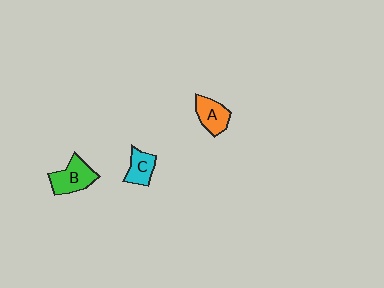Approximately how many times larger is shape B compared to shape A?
Approximately 1.2 times.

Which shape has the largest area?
Shape B (green).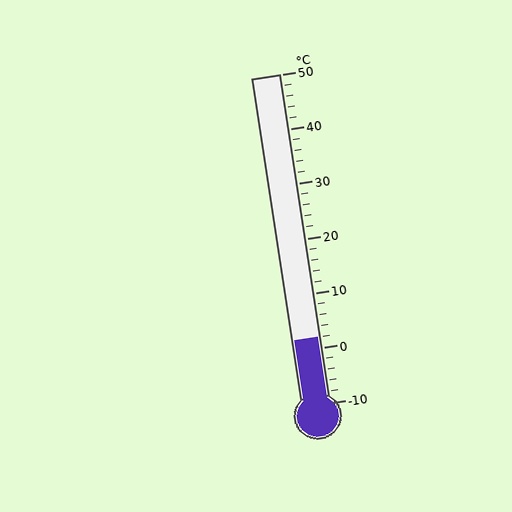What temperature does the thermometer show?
The thermometer shows approximately 2°C.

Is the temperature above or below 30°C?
The temperature is below 30°C.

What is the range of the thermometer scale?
The thermometer scale ranges from -10°C to 50°C.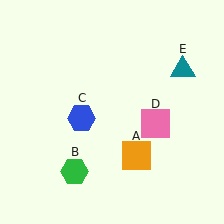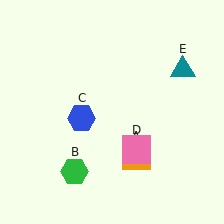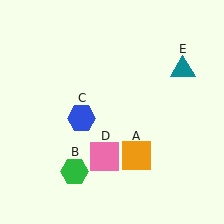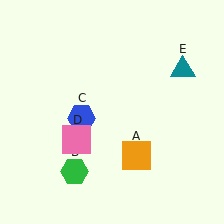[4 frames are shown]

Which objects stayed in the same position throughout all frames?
Orange square (object A) and green hexagon (object B) and blue hexagon (object C) and teal triangle (object E) remained stationary.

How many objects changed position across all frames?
1 object changed position: pink square (object D).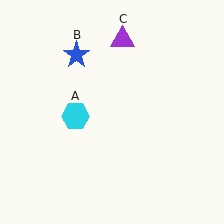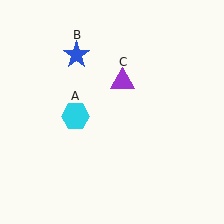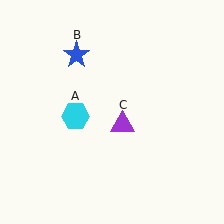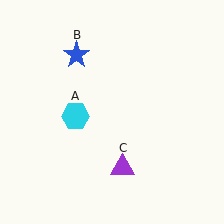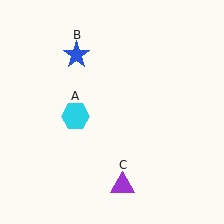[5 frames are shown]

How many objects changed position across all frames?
1 object changed position: purple triangle (object C).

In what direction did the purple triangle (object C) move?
The purple triangle (object C) moved down.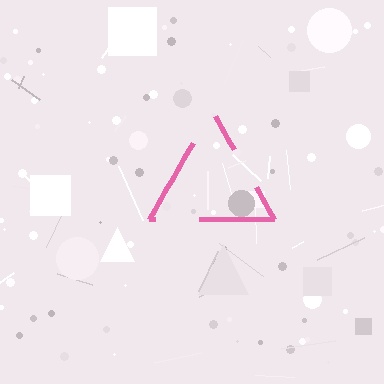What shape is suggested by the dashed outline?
The dashed outline suggests a triangle.